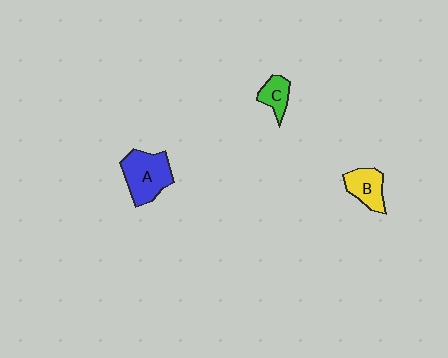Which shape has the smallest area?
Shape C (green).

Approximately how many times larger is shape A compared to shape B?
Approximately 1.6 times.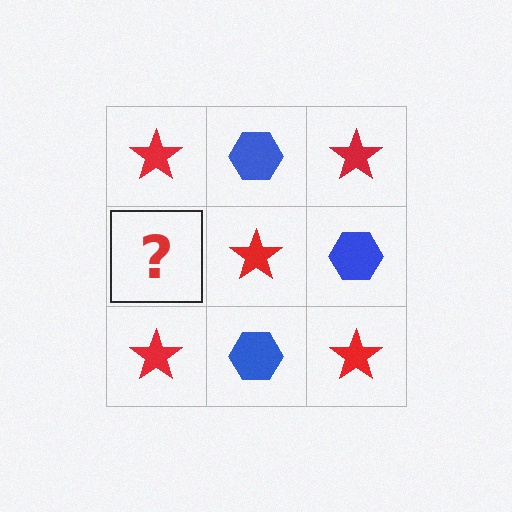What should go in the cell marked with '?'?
The missing cell should contain a blue hexagon.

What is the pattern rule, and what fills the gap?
The rule is that it alternates red star and blue hexagon in a checkerboard pattern. The gap should be filled with a blue hexagon.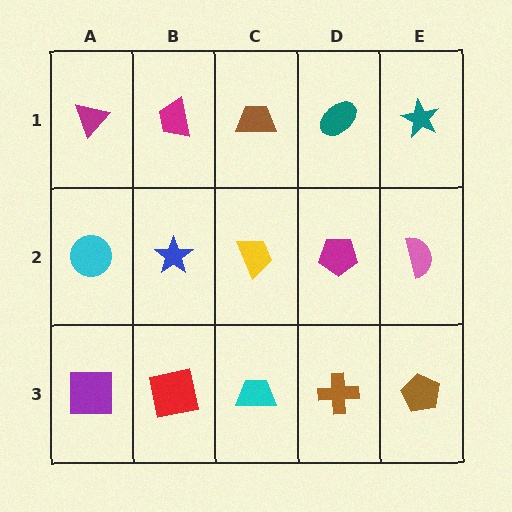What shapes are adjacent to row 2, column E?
A teal star (row 1, column E), a brown pentagon (row 3, column E), a magenta pentagon (row 2, column D).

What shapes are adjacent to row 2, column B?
A magenta trapezoid (row 1, column B), a red square (row 3, column B), a cyan circle (row 2, column A), a yellow trapezoid (row 2, column C).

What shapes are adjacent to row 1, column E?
A pink semicircle (row 2, column E), a teal ellipse (row 1, column D).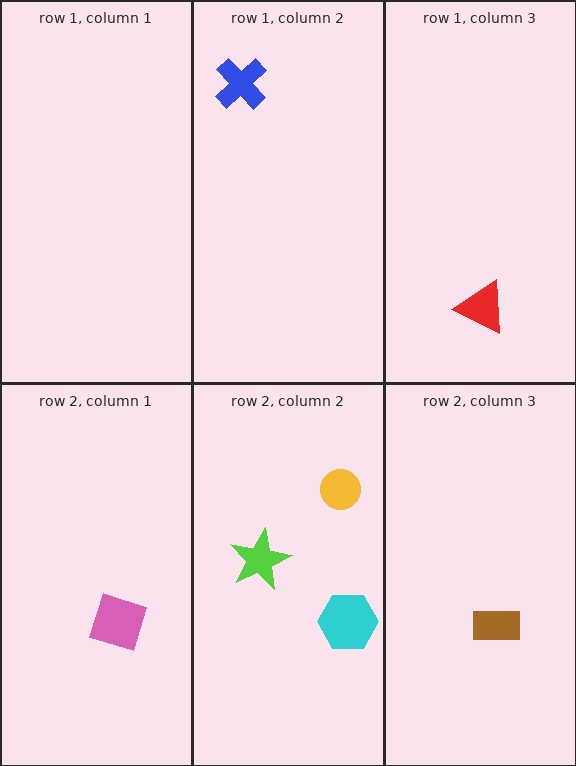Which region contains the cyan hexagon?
The row 2, column 2 region.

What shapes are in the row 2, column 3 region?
The brown rectangle.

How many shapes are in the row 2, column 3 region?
1.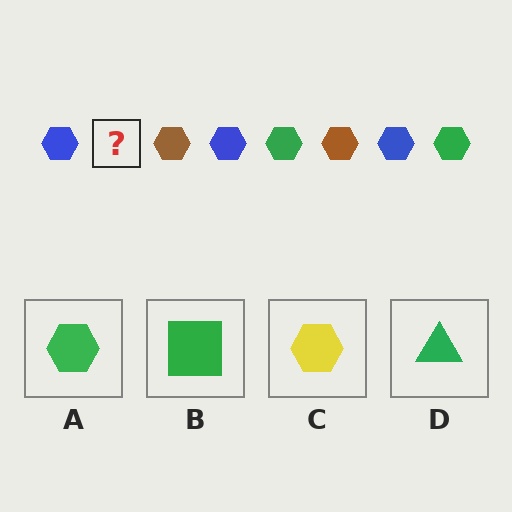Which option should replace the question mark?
Option A.